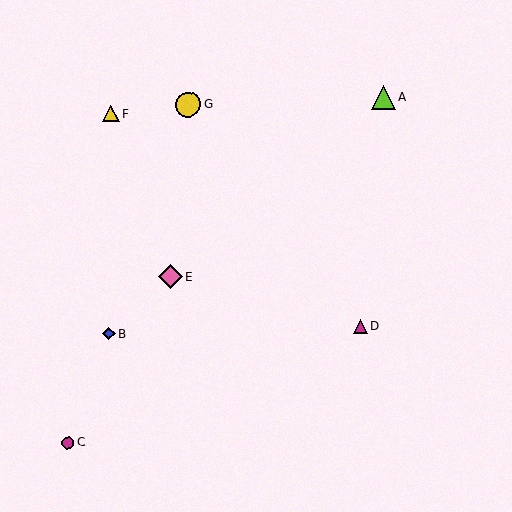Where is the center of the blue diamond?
The center of the blue diamond is at (108, 334).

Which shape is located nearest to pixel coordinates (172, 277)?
The pink diamond (labeled E) at (170, 276) is nearest to that location.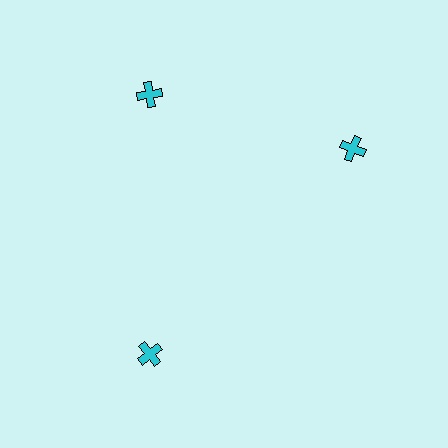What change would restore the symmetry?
The symmetry would be restored by rotating it back into even spacing with its neighbors so that all 3 crosses sit at equal angles and equal distance from the center.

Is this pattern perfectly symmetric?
No. The 3 cyan crosses are arranged in a ring, but one element near the 3 o'clock position is rotated out of alignment along the ring, breaking the 3-fold rotational symmetry.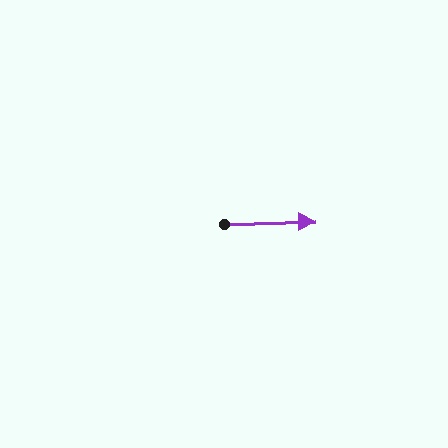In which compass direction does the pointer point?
East.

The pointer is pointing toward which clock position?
Roughly 3 o'clock.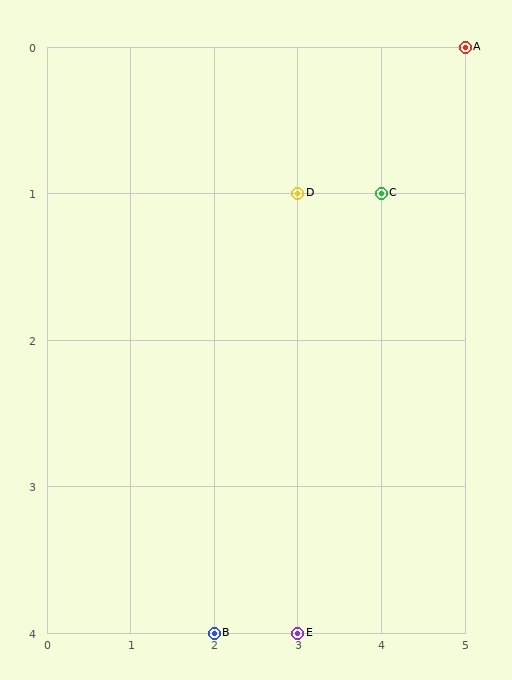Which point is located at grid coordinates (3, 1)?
Point D is at (3, 1).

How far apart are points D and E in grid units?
Points D and E are 3 rows apart.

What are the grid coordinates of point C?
Point C is at grid coordinates (4, 1).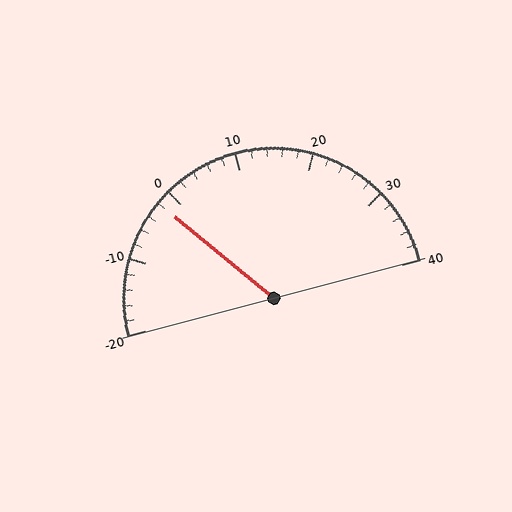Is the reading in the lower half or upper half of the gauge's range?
The reading is in the lower half of the range (-20 to 40).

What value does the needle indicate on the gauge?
The needle indicates approximately -2.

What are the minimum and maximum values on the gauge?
The gauge ranges from -20 to 40.